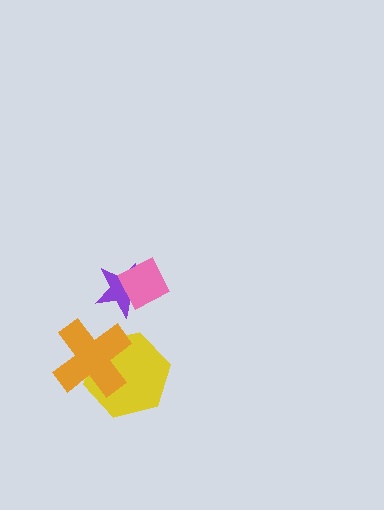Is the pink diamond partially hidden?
No, no other shape covers it.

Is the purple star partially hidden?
Yes, it is partially covered by another shape.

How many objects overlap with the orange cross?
1 object overlaps with the orange cross.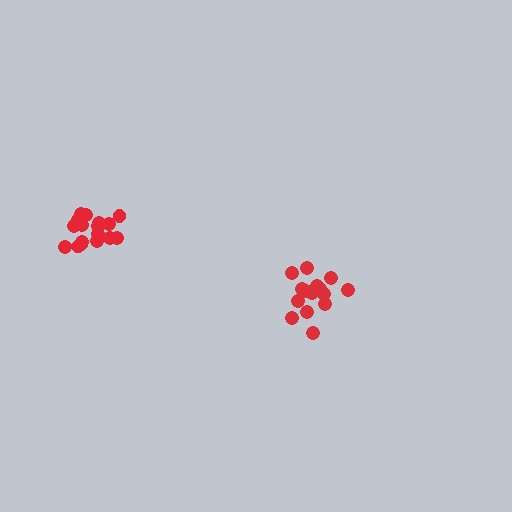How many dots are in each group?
Group 1: 17 dots, Group 2: 15 dots (32 total).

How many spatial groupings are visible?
There are 2 spatial groupings.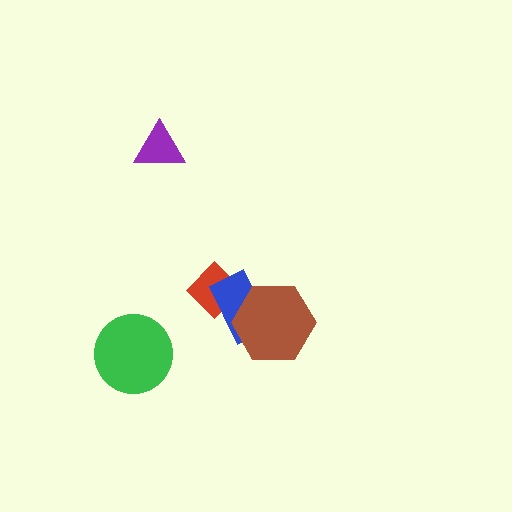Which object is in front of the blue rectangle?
The brown hexagon is in front of the blue rectangle.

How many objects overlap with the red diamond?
1 object overlaps with the red diamond.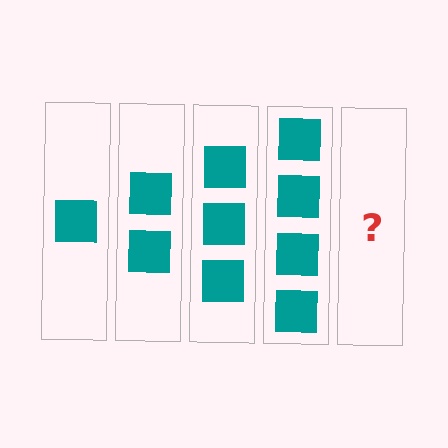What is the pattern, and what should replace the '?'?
The pattern is that each step adds one more square. The '?' should be 5 squares.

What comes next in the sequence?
The next element should be 5 squares.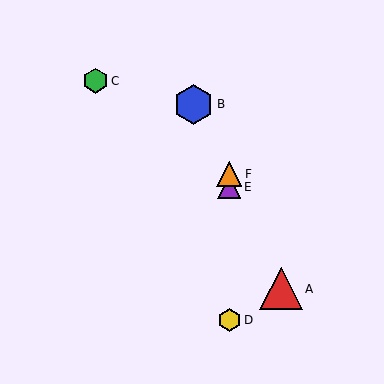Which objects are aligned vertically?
Objects D, E, F are aligned vertically.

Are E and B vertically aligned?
No, E is at x≈229 and B is at x≈194.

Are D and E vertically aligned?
Yes, both are at x≈229.